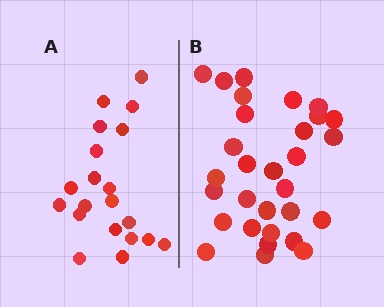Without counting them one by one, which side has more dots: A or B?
Region B (the right region) has more dots.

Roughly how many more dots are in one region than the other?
Region B has roughly 10 or so more dots than region A.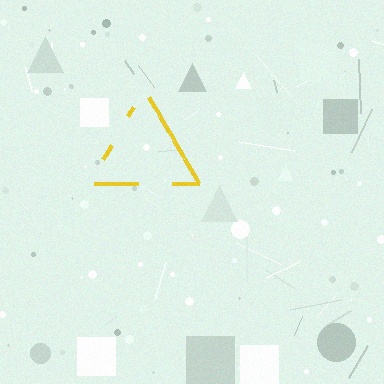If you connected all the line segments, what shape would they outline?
They would outline a triangle.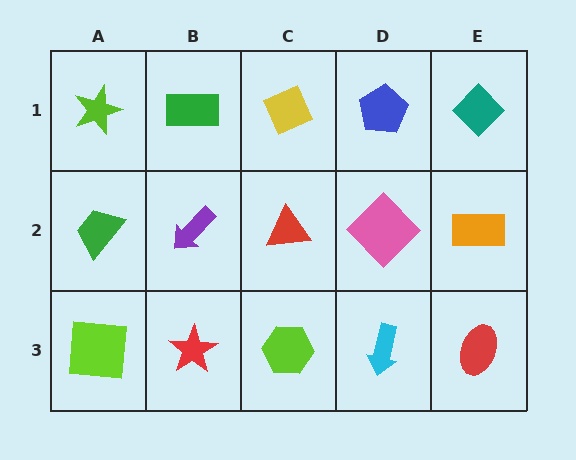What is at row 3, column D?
A cyan arrow.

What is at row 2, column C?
A red triangle.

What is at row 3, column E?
A red ellipse.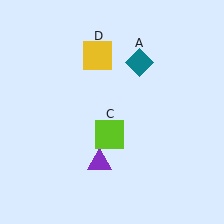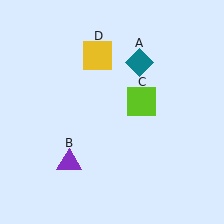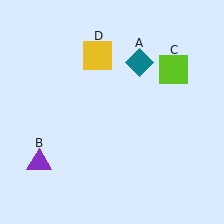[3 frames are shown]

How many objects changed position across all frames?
2 objects changed position: purple triangle (object B), lime square (object C).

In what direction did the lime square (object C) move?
The lime square (object C) moved up and to the right.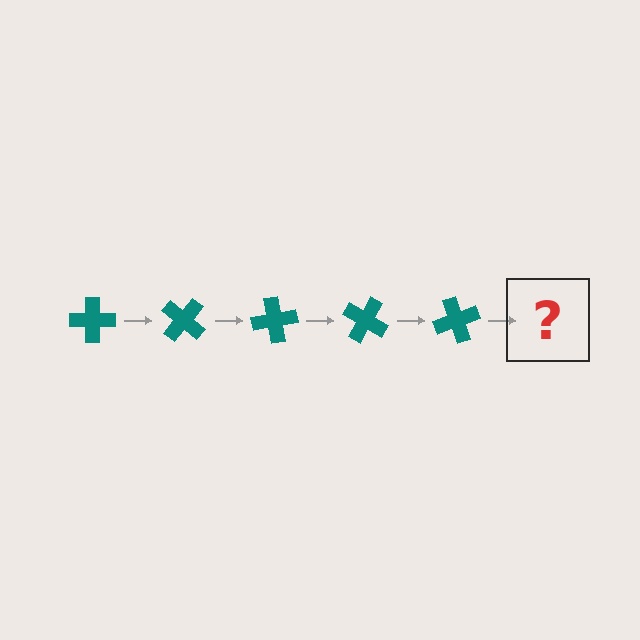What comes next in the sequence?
The next element should be a teal cross rotated 200 degrees.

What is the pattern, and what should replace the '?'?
The pattern is that the cross rotates 40 degrees each step. The '?' should be a teal cross rotated 200 degrees.